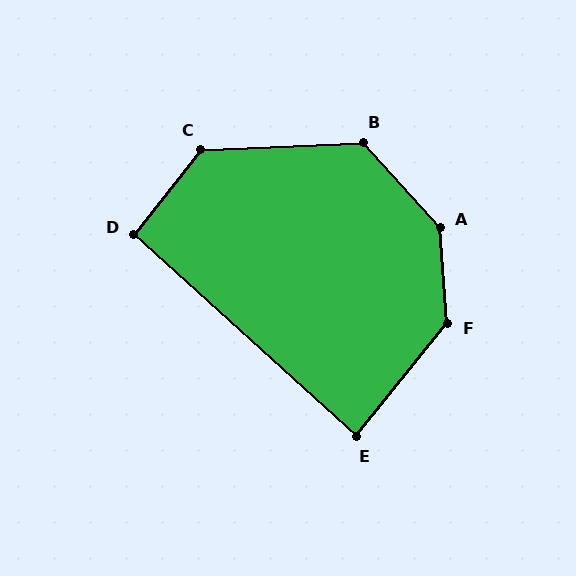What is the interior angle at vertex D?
Approximately 94 degrees (approximately right).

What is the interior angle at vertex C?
Approximately 131 degrees (obtuse).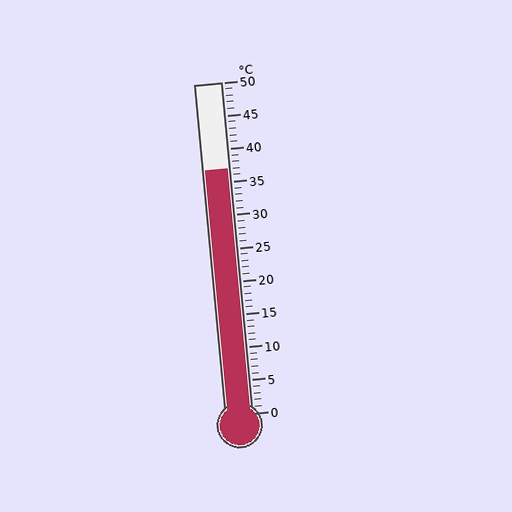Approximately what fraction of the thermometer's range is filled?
The thermometer is filled to approximately 75% of its range.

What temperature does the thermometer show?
The thermometer shows approximately 37°C.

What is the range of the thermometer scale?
The thermometer scale ranges from 0°C to 50°C.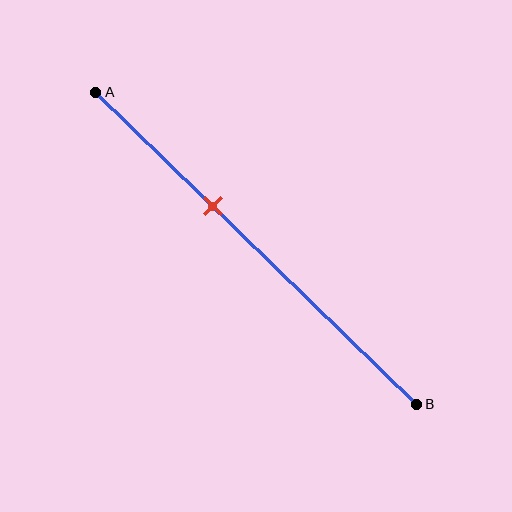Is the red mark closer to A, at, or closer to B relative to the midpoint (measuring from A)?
The red mark is closer to point A than the midpoint of segment AB.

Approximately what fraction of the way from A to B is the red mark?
The red mark is approximately 35% of the way from A to B.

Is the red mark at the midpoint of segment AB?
No, the mark is at about 35% from A, not at the 50% midpoint.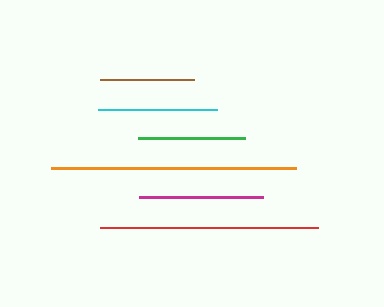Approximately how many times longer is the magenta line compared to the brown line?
The magenta line is approximately 1.3 times the length of the brown line.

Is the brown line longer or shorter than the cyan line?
The cyan line is longer than the brown line.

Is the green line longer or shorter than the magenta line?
The magenta line is longer than the green line.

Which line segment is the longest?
The orange line is the longest at approximately 245 pixels.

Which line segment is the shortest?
The brown line is the shortest at approximately 94 pixels.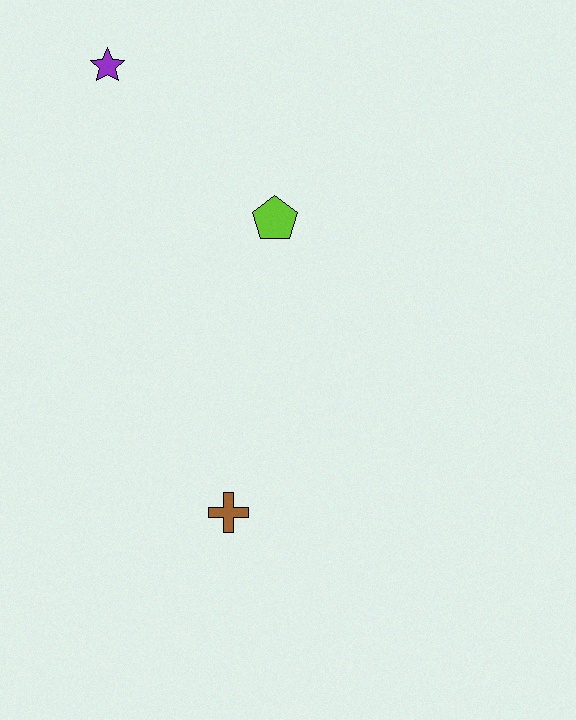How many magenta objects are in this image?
There are no magenta objects.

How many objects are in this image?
There are 3 objects.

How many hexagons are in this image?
There are no hexagons.